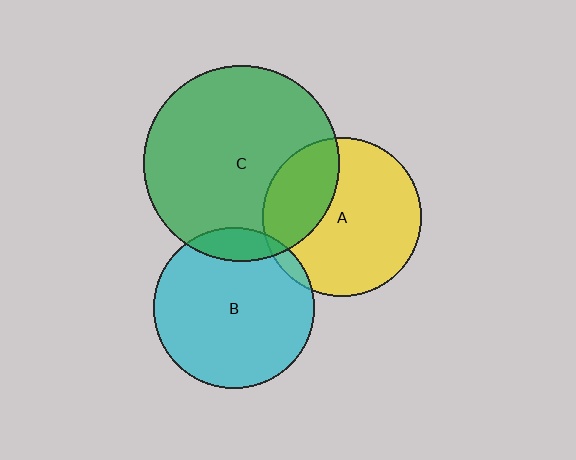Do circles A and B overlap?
Yes.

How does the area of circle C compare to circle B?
Approximately 1.5 times.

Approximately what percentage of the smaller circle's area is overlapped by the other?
Approximately 5%.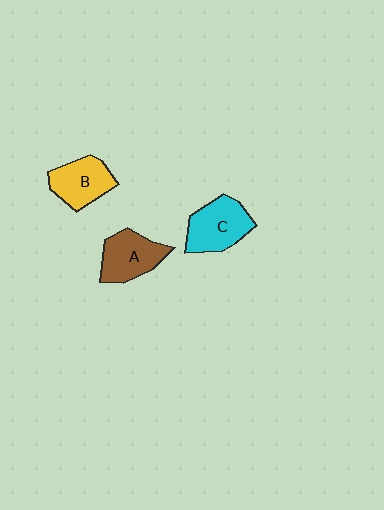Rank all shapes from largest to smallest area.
From largest to smallest: C (cyan), A (brown), B (yellow).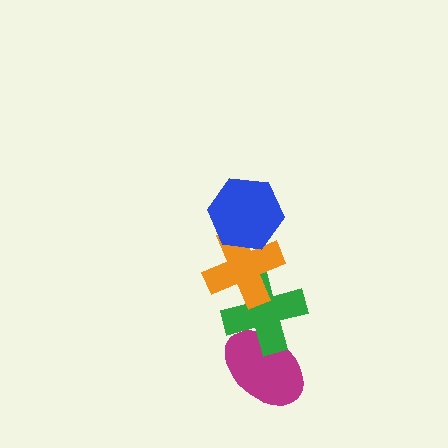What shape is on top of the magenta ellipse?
The green cross is on top of the magenta ellipse.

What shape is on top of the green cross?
The orange cross is on top of the green cross.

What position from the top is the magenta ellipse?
The magenta ellipse is 4th from the top.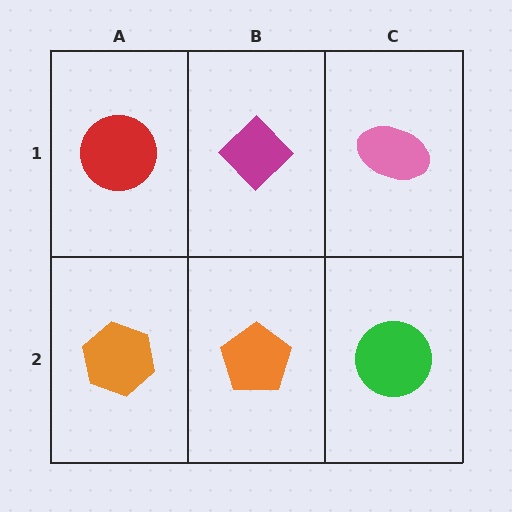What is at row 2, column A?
An orange hexagon.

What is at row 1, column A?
A red circle.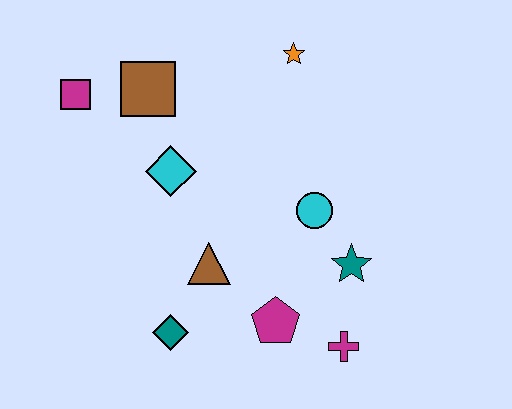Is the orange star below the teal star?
No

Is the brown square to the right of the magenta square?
Yes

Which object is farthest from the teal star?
The magenta square is farthest from the teal star.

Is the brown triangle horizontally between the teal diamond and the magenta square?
No